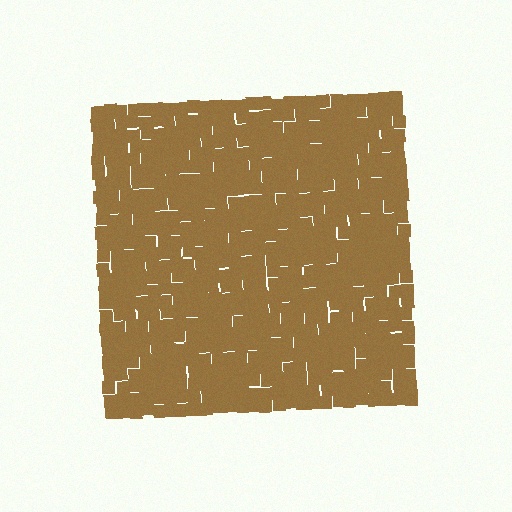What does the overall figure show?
The overall figure shows a square.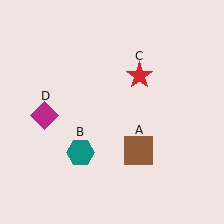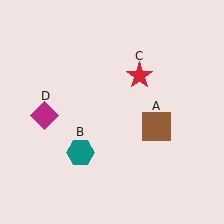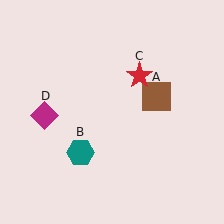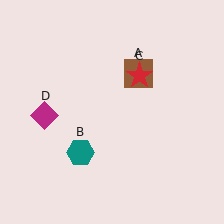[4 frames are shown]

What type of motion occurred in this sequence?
The brown square (object A) rotated counterclockwise around the center of the scene.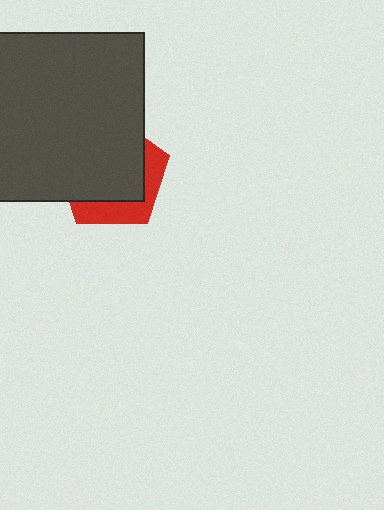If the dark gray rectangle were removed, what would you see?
You would see the complete red pentagon.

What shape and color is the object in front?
The object in front is a dark gray rectangle.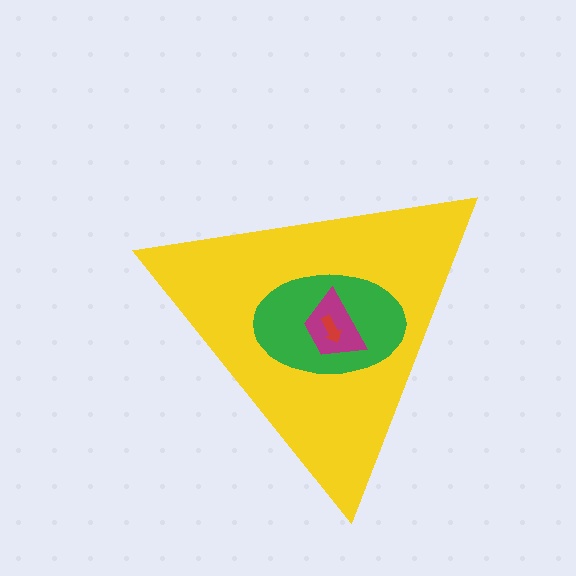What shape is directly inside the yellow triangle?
The green ellipse.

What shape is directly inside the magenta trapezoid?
The red arrow.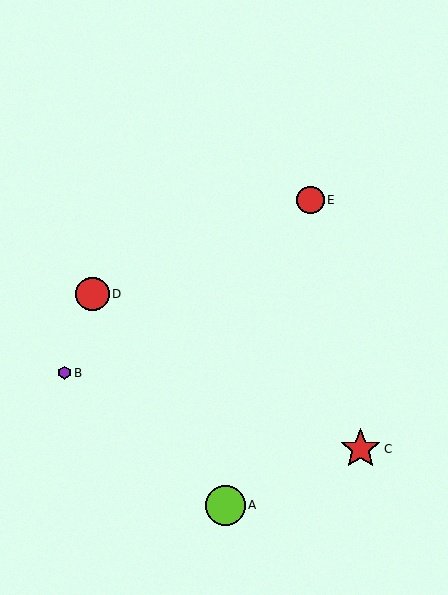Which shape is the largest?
The red star (labeled C) is the largest.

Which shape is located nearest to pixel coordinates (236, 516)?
The lime circle (labeled A) at (225, 505) is nearest to that location.